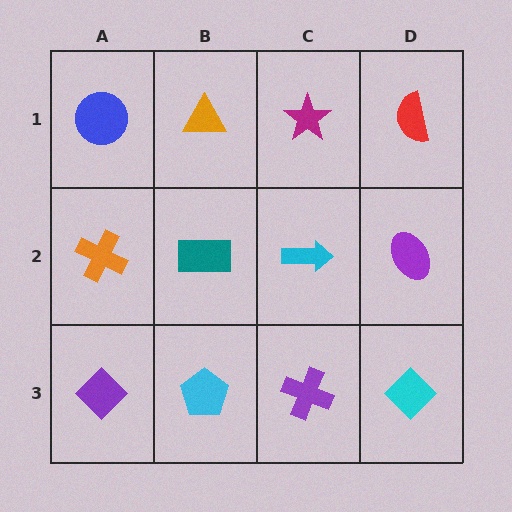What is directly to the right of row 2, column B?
A cyan arrow.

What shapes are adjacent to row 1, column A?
An orange cross (row 2, column A), an orange triangle (row 1, column B).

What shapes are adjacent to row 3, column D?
A purple ellipse (row 2, column D), a purple cross (row 3, column C).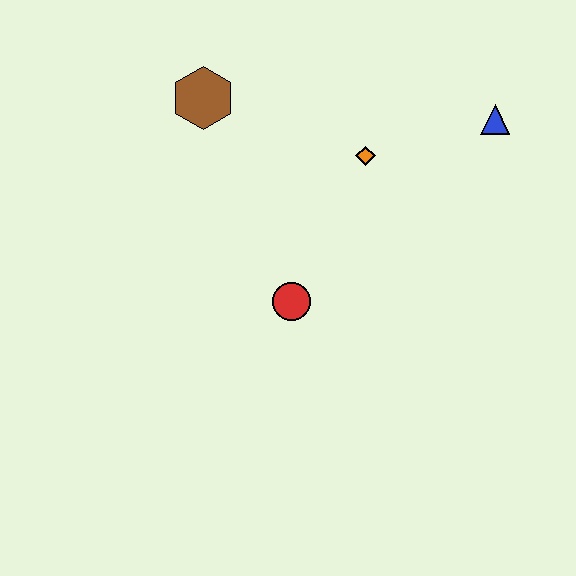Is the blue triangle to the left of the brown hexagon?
No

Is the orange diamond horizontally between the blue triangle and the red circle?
Yes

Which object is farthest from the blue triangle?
The brown hexagon is farthest from the blue triangle.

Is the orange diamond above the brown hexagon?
No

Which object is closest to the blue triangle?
The orange diamond is closest to the blue triangle.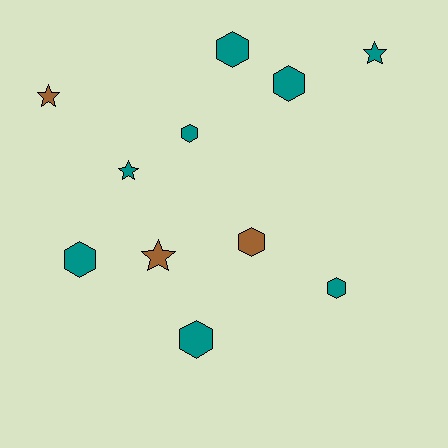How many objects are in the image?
There are 11 objects.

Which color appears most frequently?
Teal, with 8 objects.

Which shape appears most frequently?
Hexagon, with 7 objects.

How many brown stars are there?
There are 2 brown stars.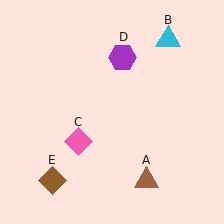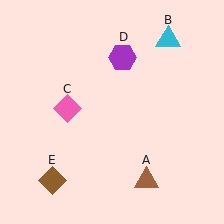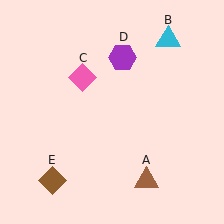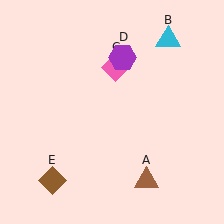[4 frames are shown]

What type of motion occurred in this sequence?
The pink diamond (object C) rotated clockwise around the center of the scene.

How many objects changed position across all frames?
1 object changed position: pink diamond (object C).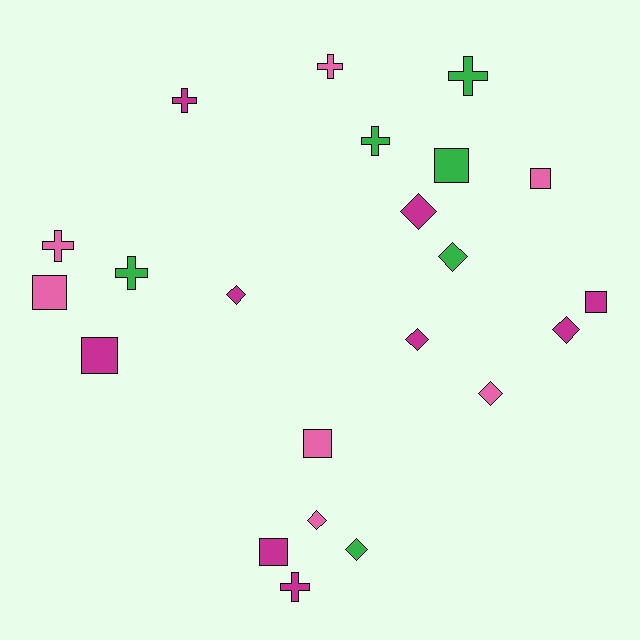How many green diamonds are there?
There are 2 green diamonds.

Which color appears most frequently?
Magenta, with 9 objects.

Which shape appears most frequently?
Diamond, with 8 objects.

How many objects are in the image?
There are 22 objects.